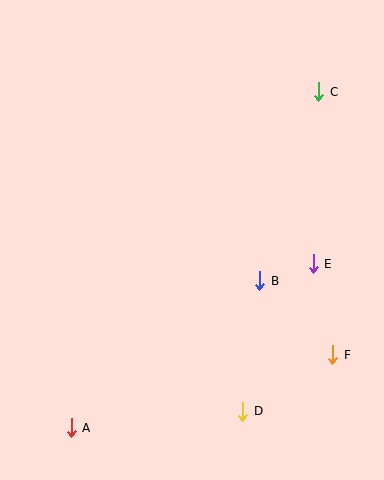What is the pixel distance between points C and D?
The distance between C and D is 328 pixels.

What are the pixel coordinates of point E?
Point E is at (313, 264).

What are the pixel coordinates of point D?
Point D is at (243, 411).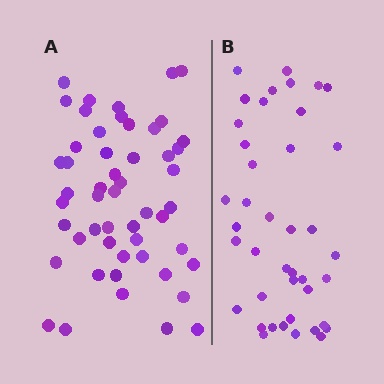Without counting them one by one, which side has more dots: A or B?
Region A (the left region) has more dots.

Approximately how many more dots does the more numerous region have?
Region A has roughly 12 or so more dots than region B.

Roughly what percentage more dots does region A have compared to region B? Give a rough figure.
About 25% more.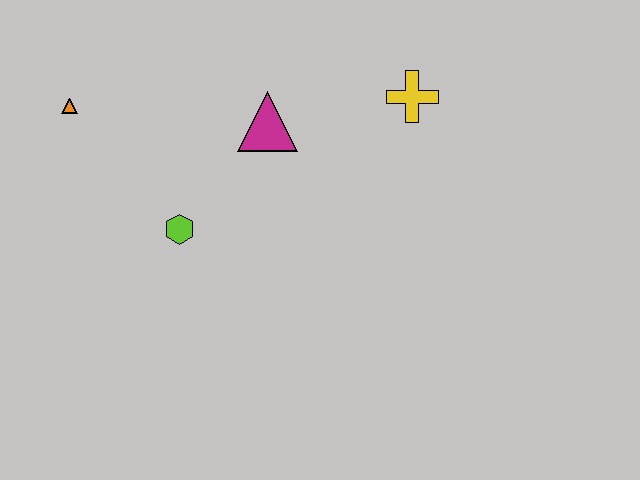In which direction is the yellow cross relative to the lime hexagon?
The yellow cross is to the right of the lime hexagon.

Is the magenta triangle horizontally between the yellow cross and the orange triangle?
Yes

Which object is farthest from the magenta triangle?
The orange triangle is farthest from the magenta triangle.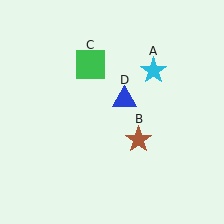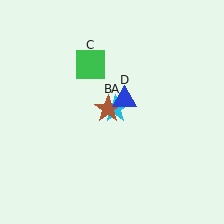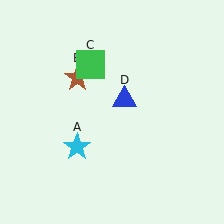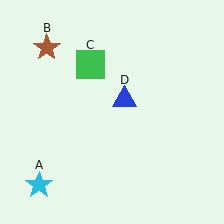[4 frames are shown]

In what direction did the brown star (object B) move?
The brown star (object B) moved up and to the left.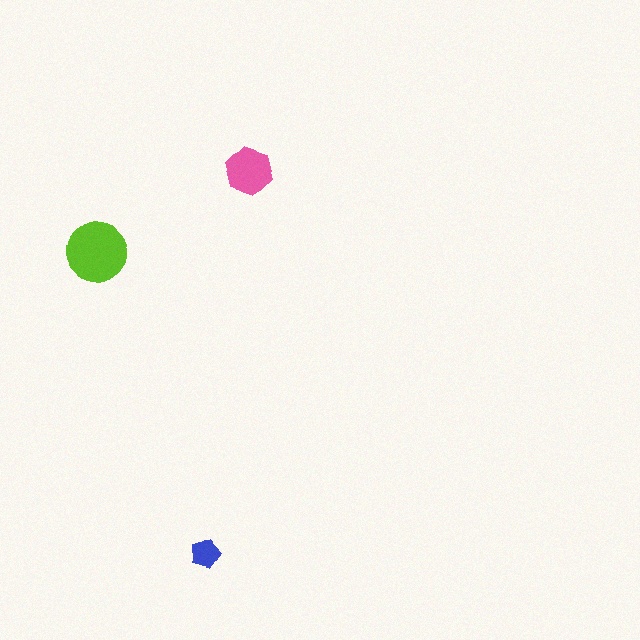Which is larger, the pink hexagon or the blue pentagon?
The pink hexagon.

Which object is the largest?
The lime circle.